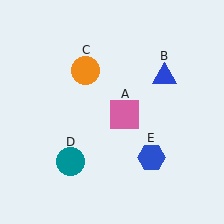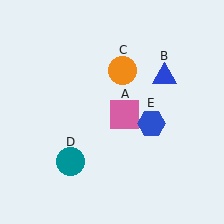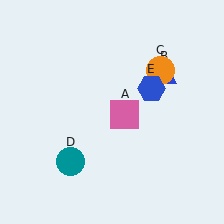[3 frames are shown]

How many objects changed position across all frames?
2 objects changed position: orange circle (object C), blue hexagon (object E).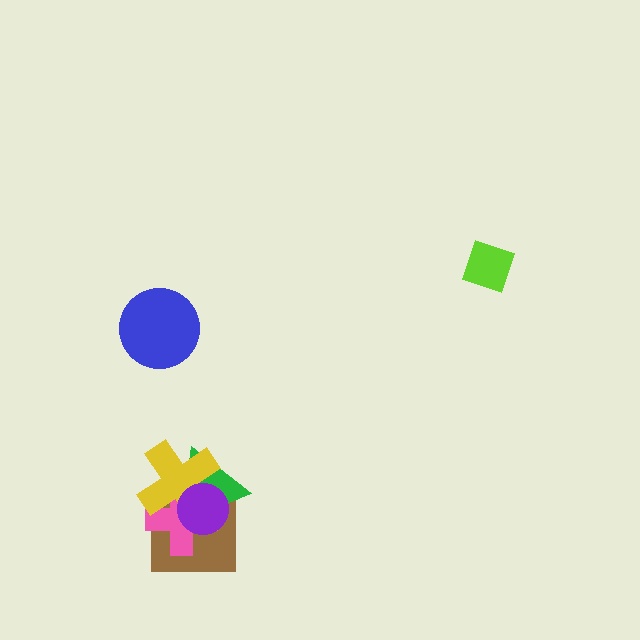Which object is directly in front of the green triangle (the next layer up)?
The yellow cross is directly in front of the green triangle.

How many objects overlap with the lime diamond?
0 objects overlap with the lime diamond.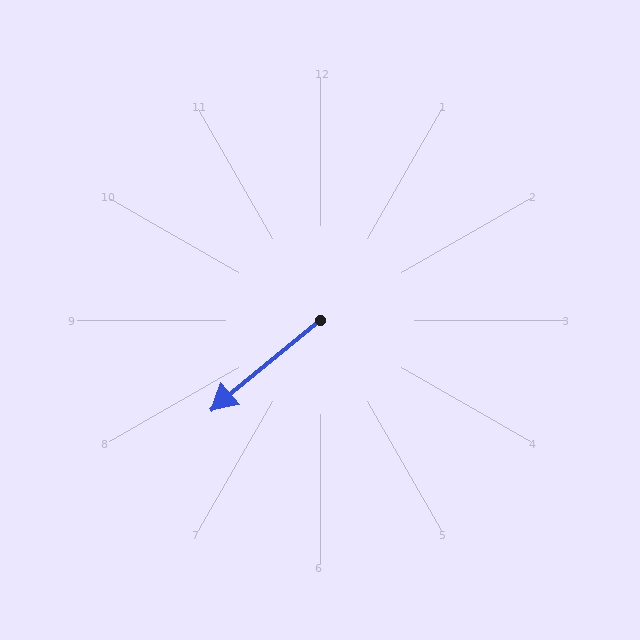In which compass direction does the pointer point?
Southwest.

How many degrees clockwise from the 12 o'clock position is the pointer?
Approximately 231 degrees.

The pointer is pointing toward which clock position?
Roughly 8 o'clock.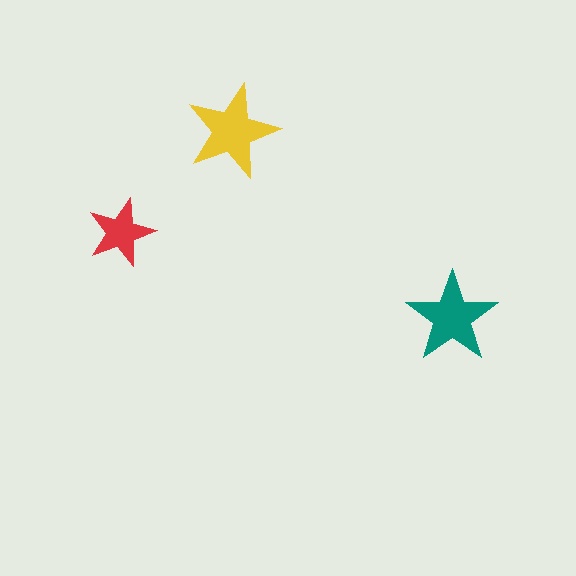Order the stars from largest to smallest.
the yellow one, the teal one, the red one.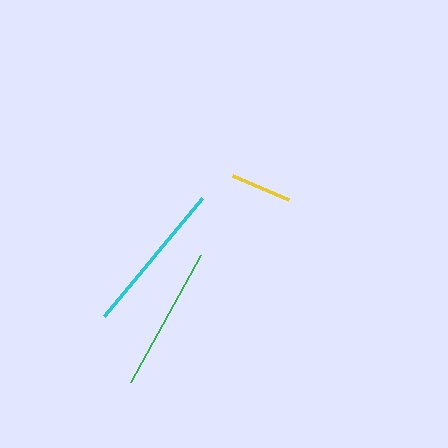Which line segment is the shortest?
The yellow line is the shortest at approximately 61 pixels.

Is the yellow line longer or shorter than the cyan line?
The cyan line is longer than the yellow line.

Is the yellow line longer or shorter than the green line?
The green line is longer than the yellow line.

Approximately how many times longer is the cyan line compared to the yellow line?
The cyan line is approximately 2.5 times the length of the yellow line.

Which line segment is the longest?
The cyan line is the longest at approximately 154 pixels.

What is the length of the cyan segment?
The cyan segment is approximately 154 pixels long.